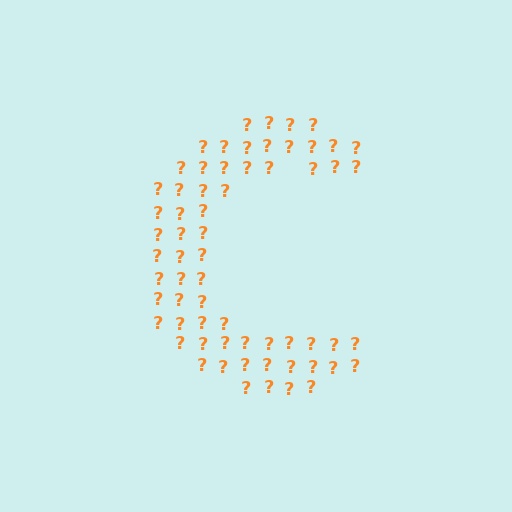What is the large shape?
The large shape is the letter C.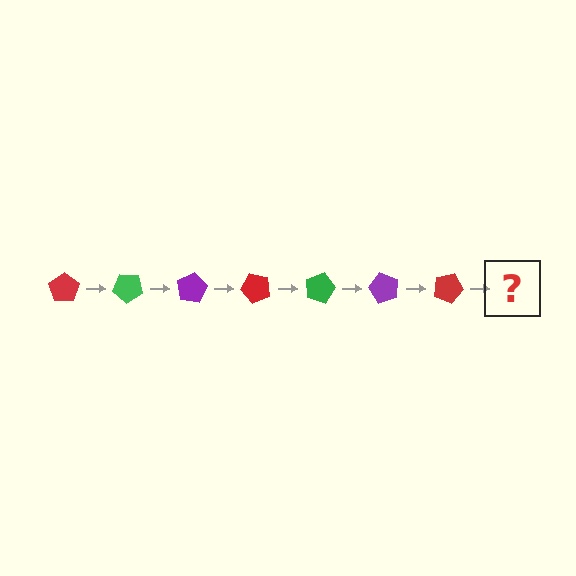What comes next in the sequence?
The next element should be a green pentagon, rotated 280 degrees from the start.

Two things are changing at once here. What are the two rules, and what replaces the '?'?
The two rules are that it rotates 40 degrees each step and the color cycles through red, green, and purple. The '?' should be a green pentagon, rotated 280 degrees from the start.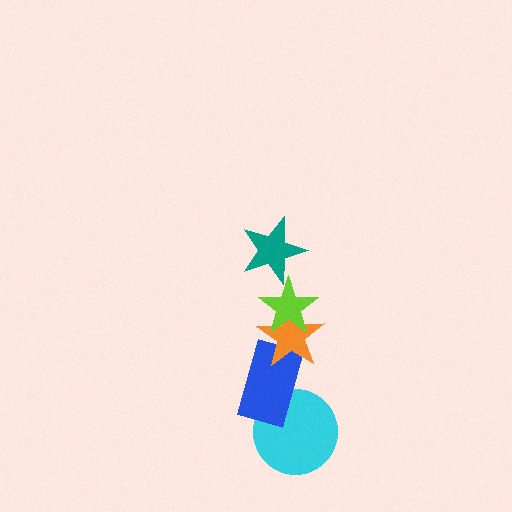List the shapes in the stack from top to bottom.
From top to bottom: the teal star, the lime star, the orange star, the blue rectangle, the cyan circle.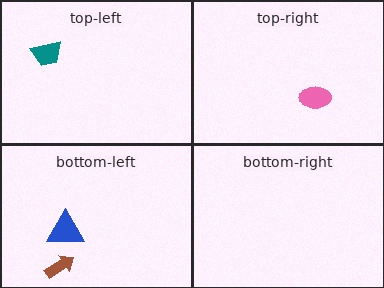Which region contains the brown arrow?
The bottom-left region.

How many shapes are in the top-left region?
1.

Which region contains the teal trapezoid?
The top-left region.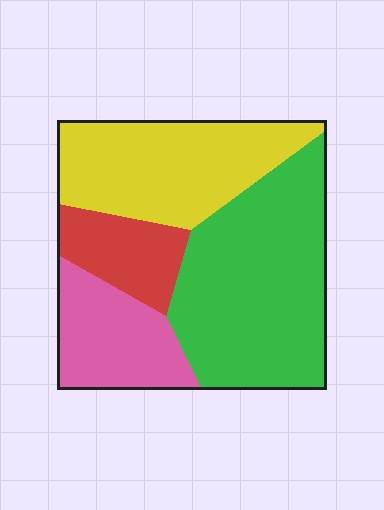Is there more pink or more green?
Green.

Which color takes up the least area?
Red, at roughly 10%.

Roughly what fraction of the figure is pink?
Pink covers 18% of the figure.